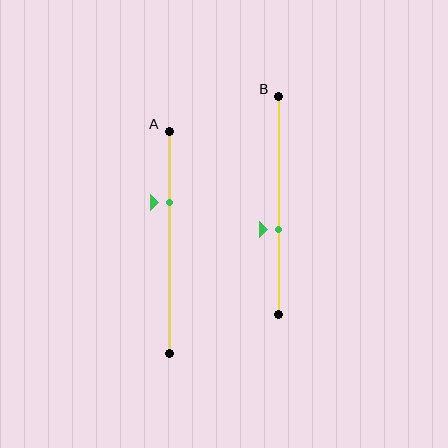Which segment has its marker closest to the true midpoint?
Segment B has its marker closest to the true midpoint.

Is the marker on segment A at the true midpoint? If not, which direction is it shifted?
No, the marker on segment A is shifted upward by about 18% of the segment length.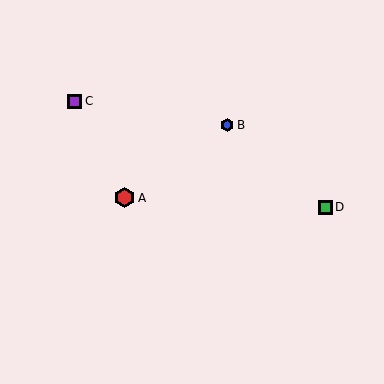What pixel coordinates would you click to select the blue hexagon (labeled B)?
Click at (227, 125) to select the blue hexagon B.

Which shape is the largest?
The red hexagon (labeled A) is the largest.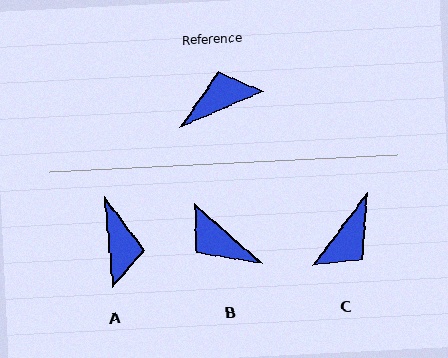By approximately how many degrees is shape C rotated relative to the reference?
Approximately 150 degrees clockwise.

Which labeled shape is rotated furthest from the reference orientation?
C, about 150 degrees away.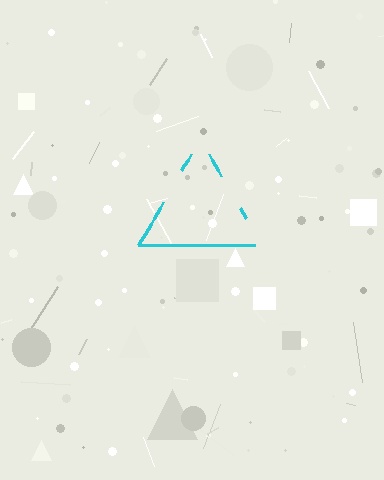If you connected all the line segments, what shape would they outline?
They would outline a triangle.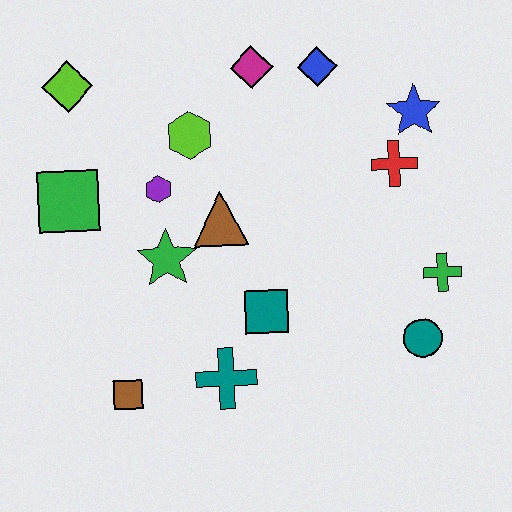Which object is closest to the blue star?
The red cross is closest to the blue star.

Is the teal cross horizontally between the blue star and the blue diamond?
No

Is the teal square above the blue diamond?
No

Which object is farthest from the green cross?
The lime diamond is farthest from the green cross.